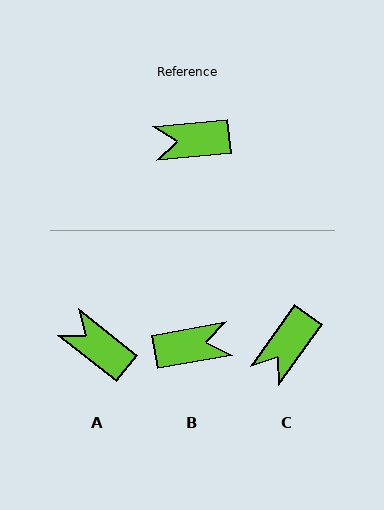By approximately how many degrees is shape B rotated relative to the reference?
Approximately 175 degrees clockwise.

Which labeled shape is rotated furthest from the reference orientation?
B, about 175 degrees away.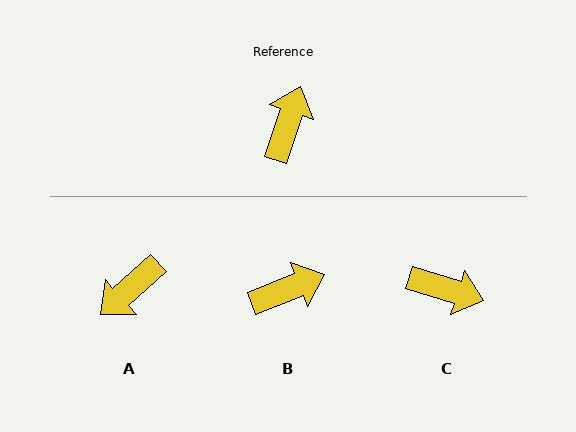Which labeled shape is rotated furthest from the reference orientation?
A, about 150 degrees away.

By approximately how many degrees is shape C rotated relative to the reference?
Approximately 89 degrees clockwise.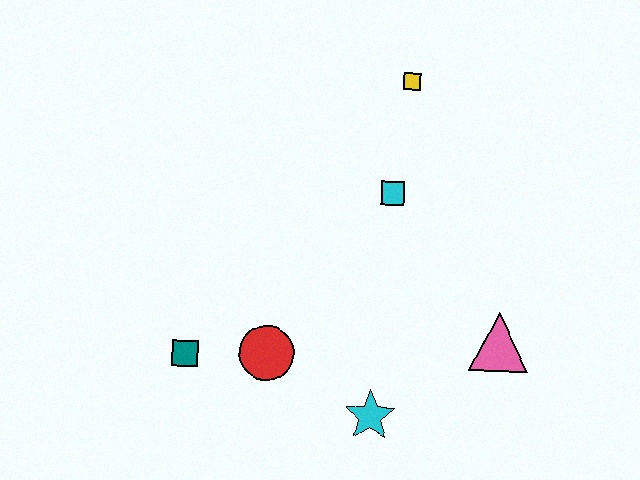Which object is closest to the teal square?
The red circle is closest to the teal square.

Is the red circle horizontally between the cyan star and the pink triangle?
No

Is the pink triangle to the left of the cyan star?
No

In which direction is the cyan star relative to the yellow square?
The cyan star is below the yellow square.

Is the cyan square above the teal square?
Yes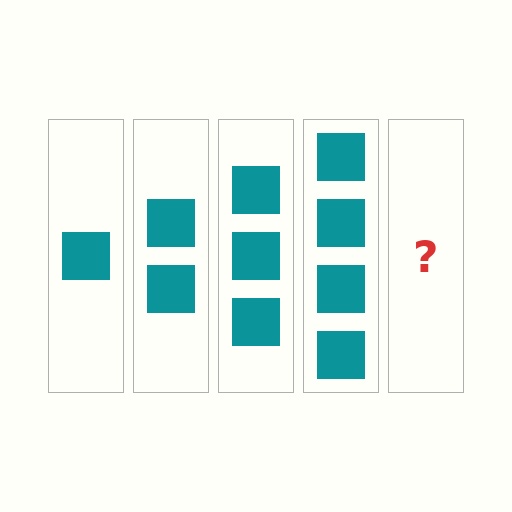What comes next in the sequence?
The next element should be 5 squares.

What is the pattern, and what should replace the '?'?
The pattern is that each step adds one more square. The '?' should be 5 squares.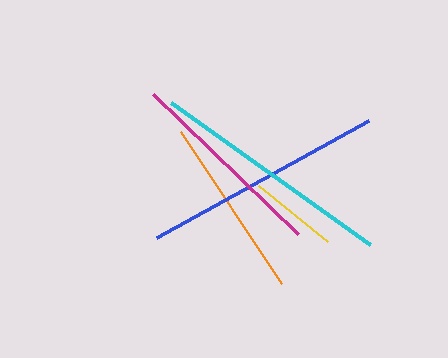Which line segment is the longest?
The cyan line is the longest at approximately 244 pixels.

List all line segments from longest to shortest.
From longest to shortest: cyan, blue, magenta, orange, yellow.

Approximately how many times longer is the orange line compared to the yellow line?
The orange line is approximately 2.1 times the length of the yellow line.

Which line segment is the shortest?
The yellow line is the shortest at approximately 88 pixels.